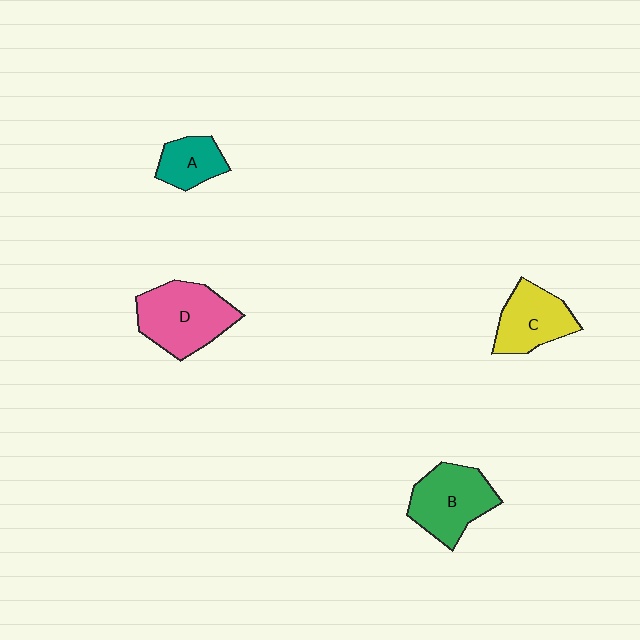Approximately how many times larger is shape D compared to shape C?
Approximately 1.3 times.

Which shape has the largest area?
Shape D (pink).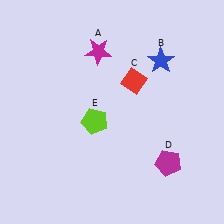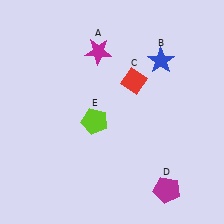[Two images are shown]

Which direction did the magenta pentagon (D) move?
The magenta pentagon (D) moved down.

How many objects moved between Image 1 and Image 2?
1 object moved between the two images.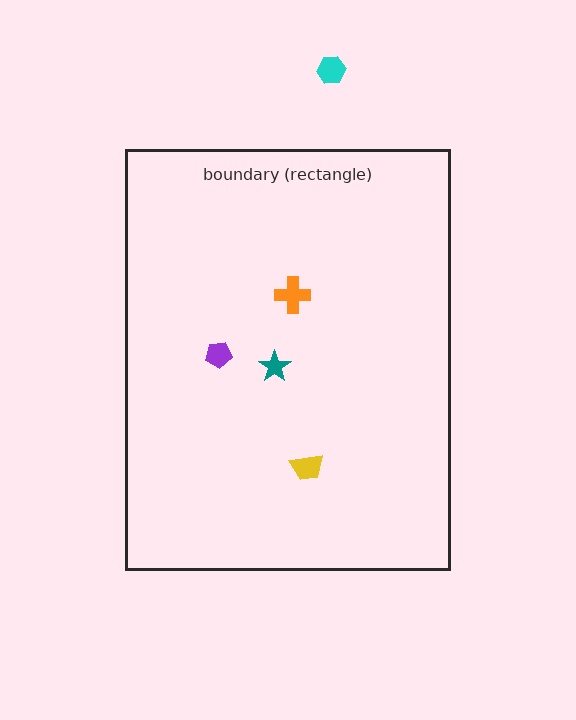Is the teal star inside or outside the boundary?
Inside.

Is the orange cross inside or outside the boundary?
Inside.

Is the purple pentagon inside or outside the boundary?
Inside.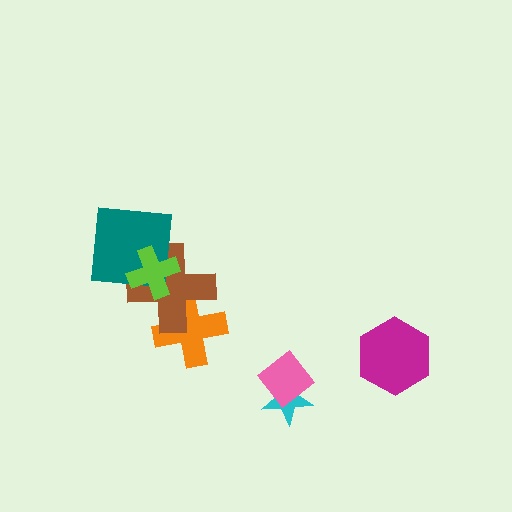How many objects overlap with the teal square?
2 objects overlap with the teal square.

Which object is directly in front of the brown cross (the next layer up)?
The teal square is directly in front of the brown cross.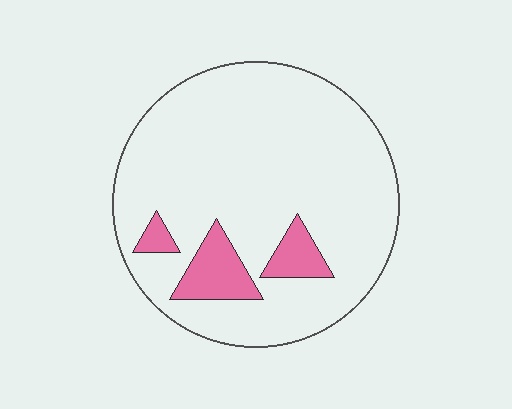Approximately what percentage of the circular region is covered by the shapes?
Approximately 10%.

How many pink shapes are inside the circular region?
3.